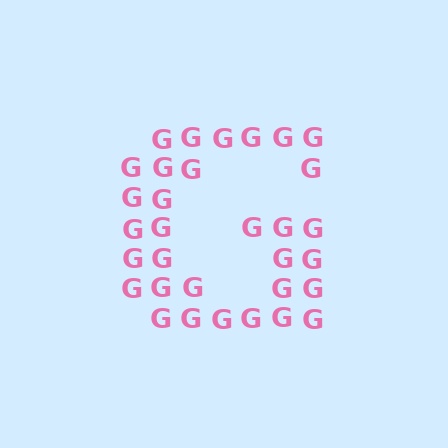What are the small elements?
The small elements are letter G's.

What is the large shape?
The large shape is the letter G.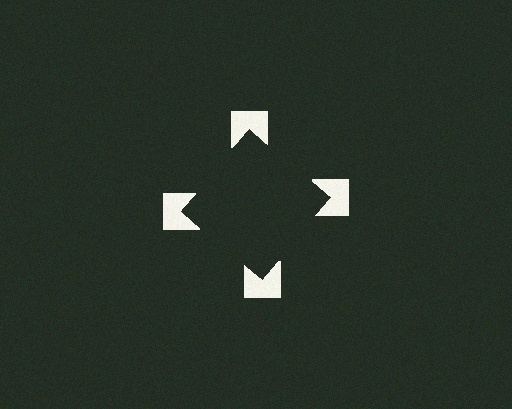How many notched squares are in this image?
There are 4 — one at each vertex of the illusory square.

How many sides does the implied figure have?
4 sides.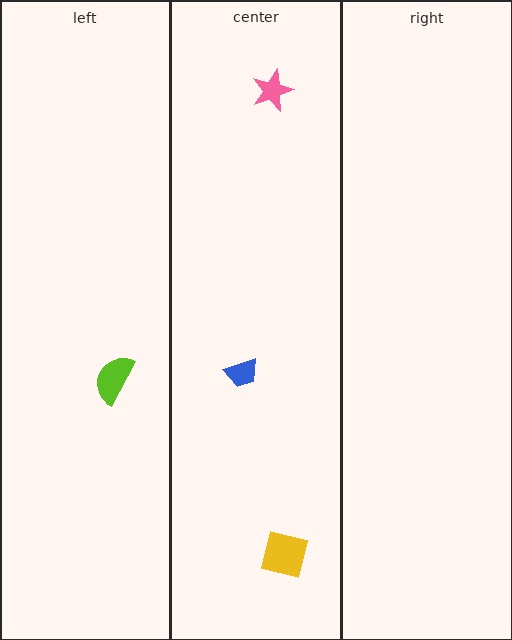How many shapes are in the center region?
3.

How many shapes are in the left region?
1.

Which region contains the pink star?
The center region.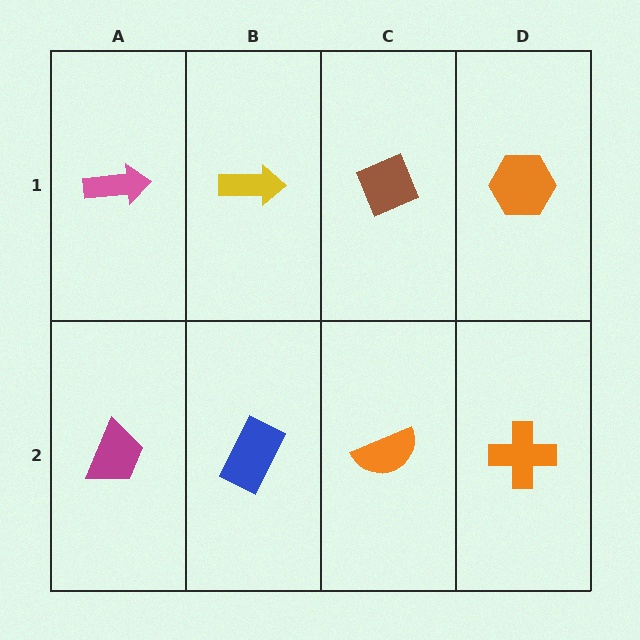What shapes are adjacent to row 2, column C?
A brown diamond (row 1, column C), a blue rectangle (row 2, column B), an orange cross (row 2, column D).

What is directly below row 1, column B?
A blue rectangle.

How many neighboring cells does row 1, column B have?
3.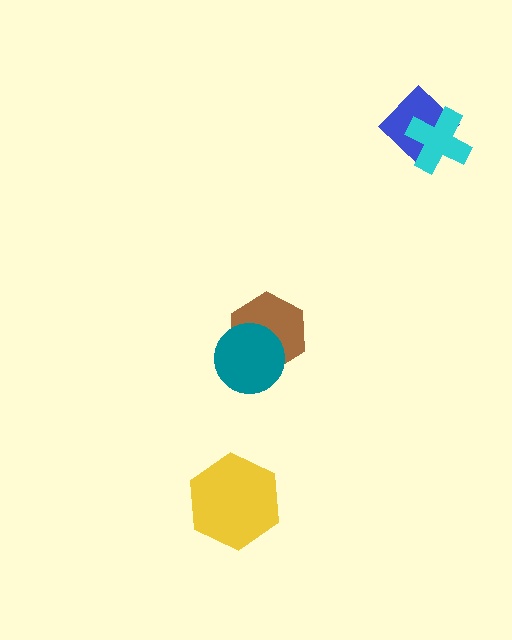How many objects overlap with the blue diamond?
1 object overlaps with the blue diamond.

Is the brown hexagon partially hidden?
Yes, it is partially covered by another shape.